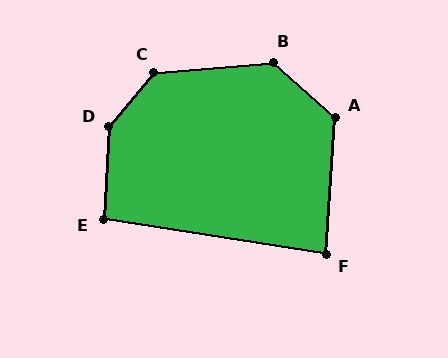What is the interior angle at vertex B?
Approximately 133 degrees (obtuse).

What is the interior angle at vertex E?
Approximately 96 degrees (obtuse).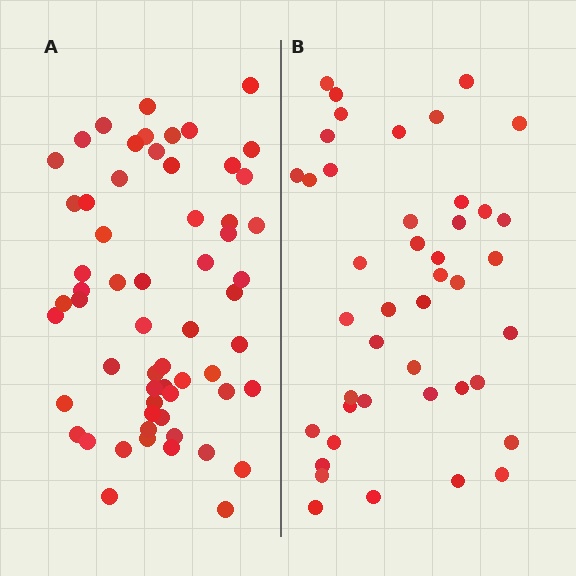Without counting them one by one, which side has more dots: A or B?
Region A (the left region) has more dots.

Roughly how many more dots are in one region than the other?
Region A has approximately 15 more dots than region B.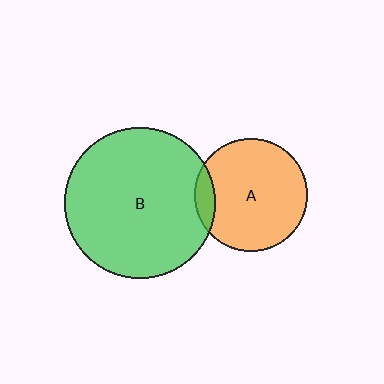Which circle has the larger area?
Circle B (green).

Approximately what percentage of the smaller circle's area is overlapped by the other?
Approximately 10%.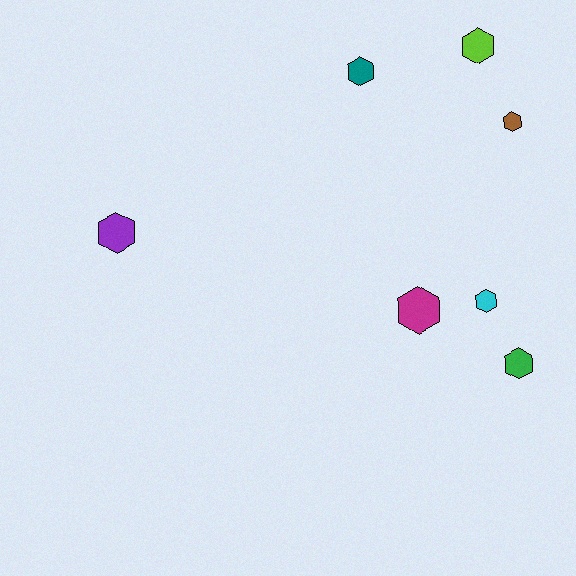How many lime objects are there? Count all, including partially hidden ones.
There is 1 lime object.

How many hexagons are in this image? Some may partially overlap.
There are 7 hexagons.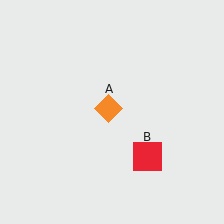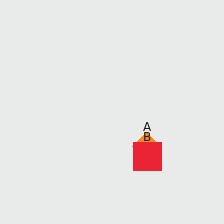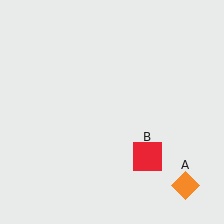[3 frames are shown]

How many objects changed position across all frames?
1 object changed position: orange diamond (object A).